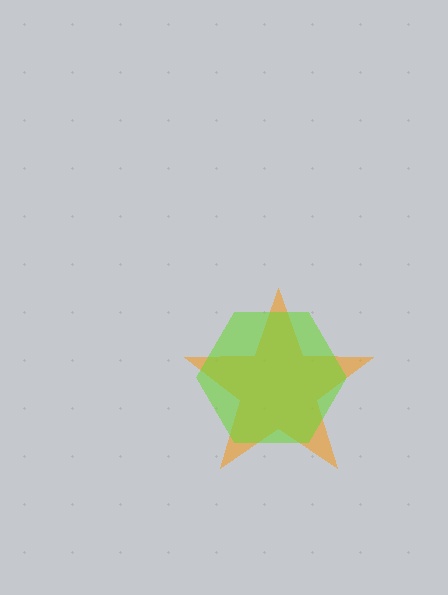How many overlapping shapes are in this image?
There are 2 overlapping shapes in the image.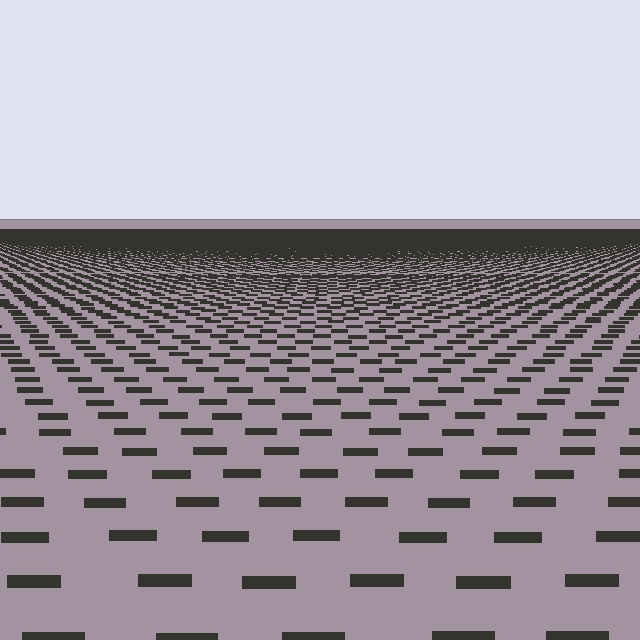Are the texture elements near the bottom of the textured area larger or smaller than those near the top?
Larger. Near the bottom, elements are closer to the viewer and appear at a bigger on-screen size.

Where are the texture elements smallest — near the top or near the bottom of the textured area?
Near the top.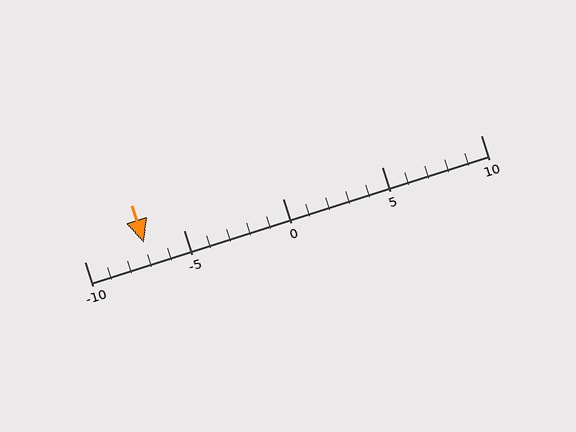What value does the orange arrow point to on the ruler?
The orange arrow points to approximately -7.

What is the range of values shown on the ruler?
The ruler shows values from -10 to 10.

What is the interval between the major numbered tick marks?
The major tick marks are spaced 5 units apart.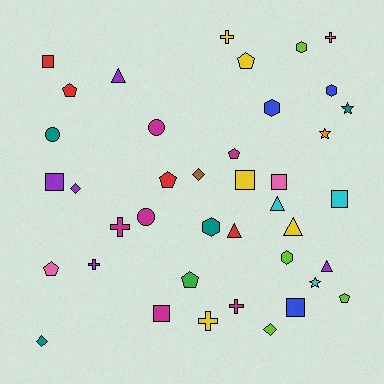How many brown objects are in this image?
There is 1 brown object.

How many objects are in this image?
There are 40 objects.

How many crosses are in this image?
There are 6 crosses.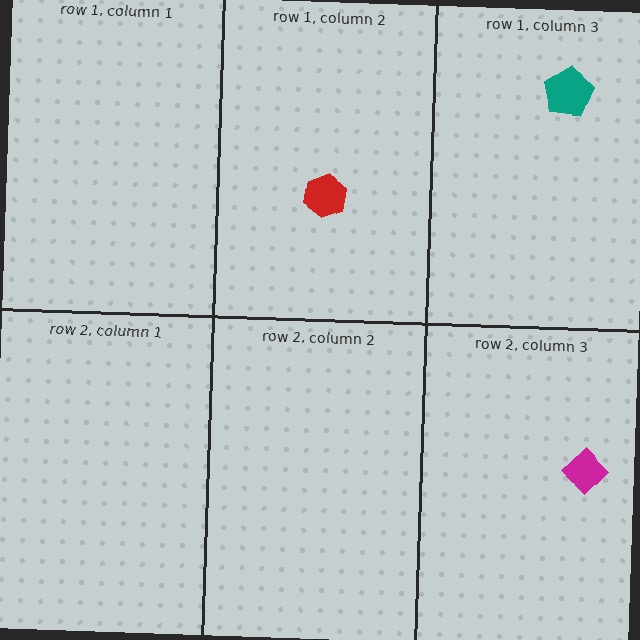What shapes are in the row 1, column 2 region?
The red hexagon.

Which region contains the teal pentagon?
The row 1, column 3 region.